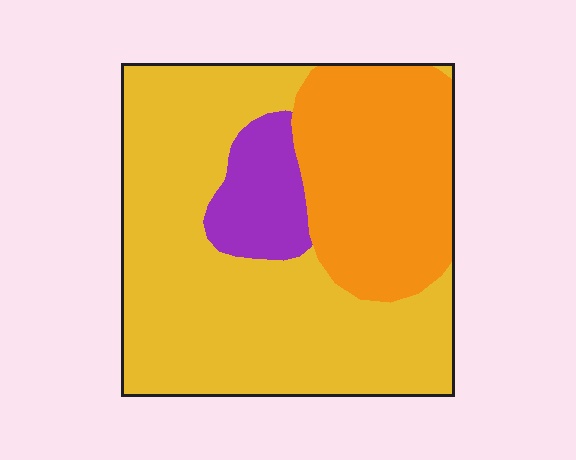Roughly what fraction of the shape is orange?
Orange takes up about one third (1/3) of the shape.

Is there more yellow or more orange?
Yellow.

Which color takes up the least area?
Purple, at roughly 10%.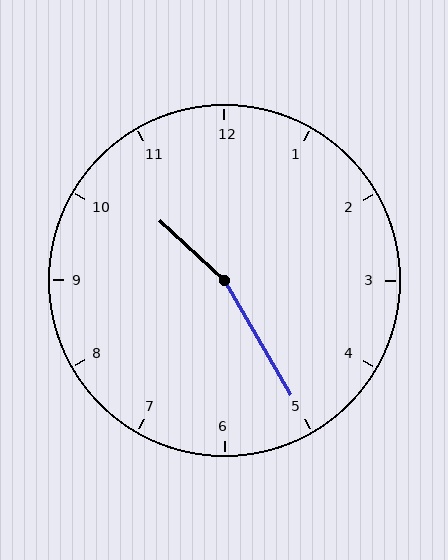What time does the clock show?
10:25.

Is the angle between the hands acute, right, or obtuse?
It is obtuse.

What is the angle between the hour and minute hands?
Approximately 162 degrees.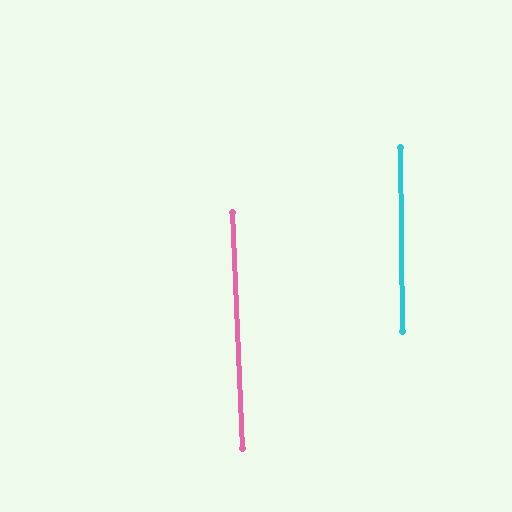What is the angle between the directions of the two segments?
Approximately 2 degrees.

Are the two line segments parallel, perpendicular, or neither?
Parallel — their directions differ by only 1.8°.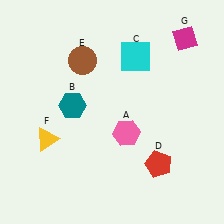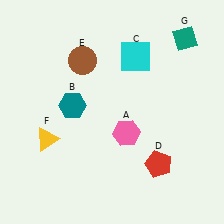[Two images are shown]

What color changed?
The diamond (G) changed from magenta in Image 1 to teal in Image 2.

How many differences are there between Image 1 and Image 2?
There is 1 difference between the two images.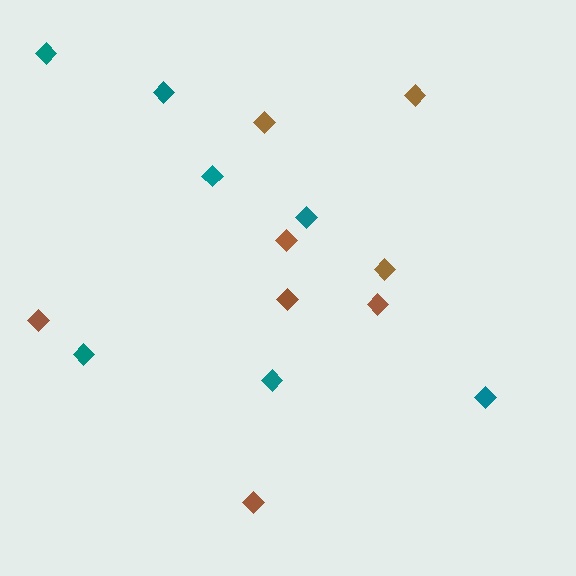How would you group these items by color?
There are 2 groups: one group of teal diamonds (7) and one group of brown diamonds (8).